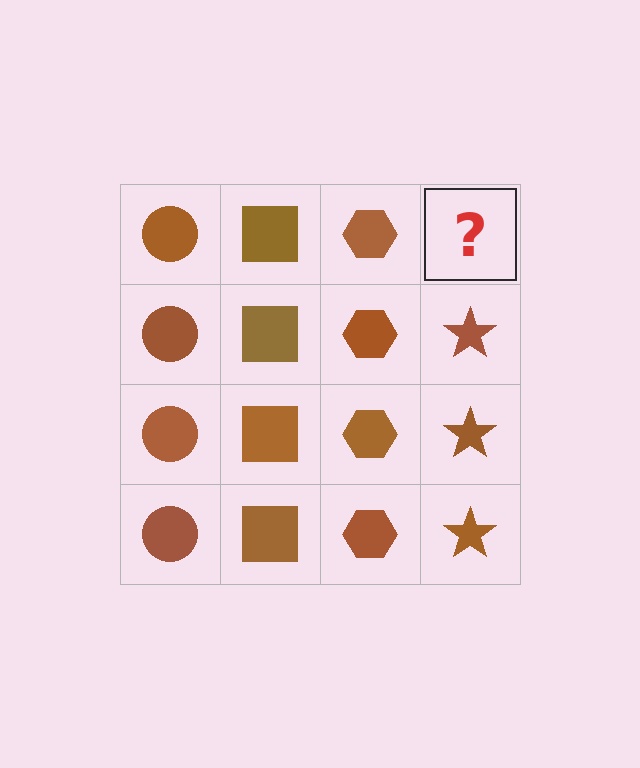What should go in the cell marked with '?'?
The missing cell should contain a brown star.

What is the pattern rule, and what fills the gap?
The rule is that each column has a consistent shape. The gap should be filled with a brown star.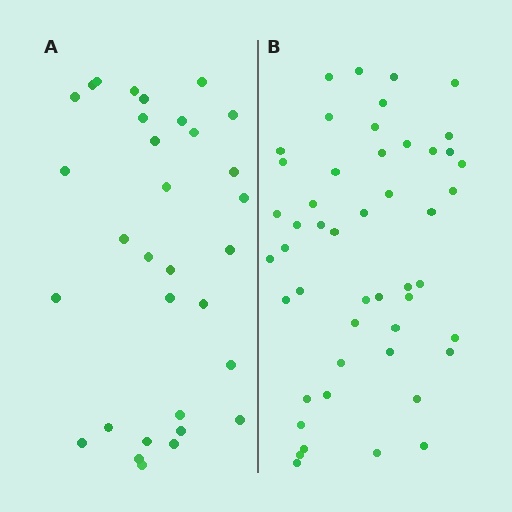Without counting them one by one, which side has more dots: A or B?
Region B (the right region) has more dots.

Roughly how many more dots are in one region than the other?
Region B has approximately 15 more dots than region A.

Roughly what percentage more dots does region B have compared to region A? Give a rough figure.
About 55% more.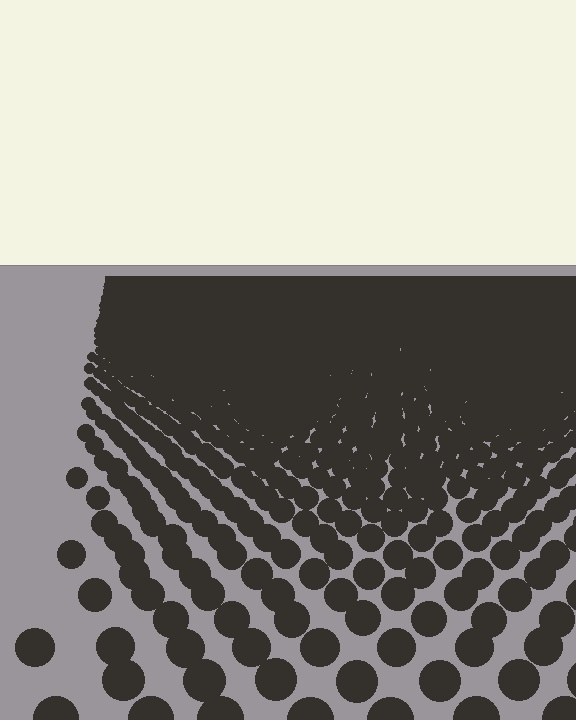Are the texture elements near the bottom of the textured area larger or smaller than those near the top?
Larger. Near the bottom, elements are closer to the viewer and appear at a bigger on-screen size.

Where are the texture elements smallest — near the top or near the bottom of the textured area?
Near the top.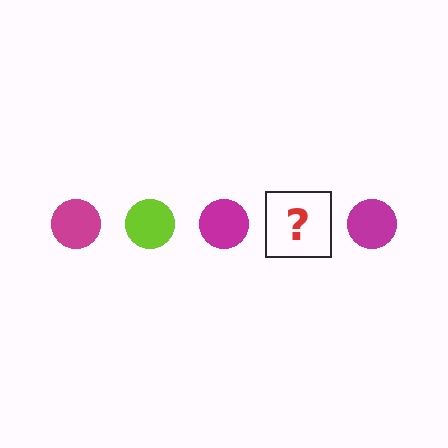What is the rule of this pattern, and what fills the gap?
The rule is that the pattern cycles through magenta, lime circles. The gap should be filled with a lime circle.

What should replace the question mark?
The question mark should be replaced with a lime circle.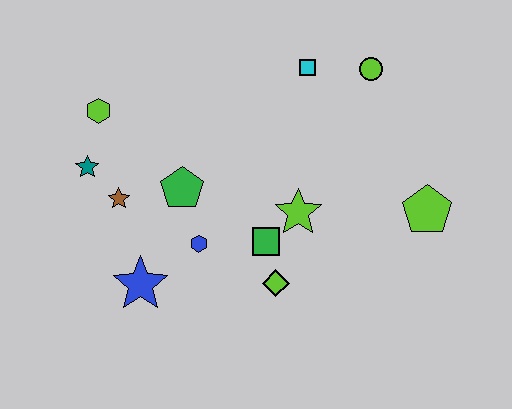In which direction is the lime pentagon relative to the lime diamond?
The lime pentagon is to the right of the lime diamond.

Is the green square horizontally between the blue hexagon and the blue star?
No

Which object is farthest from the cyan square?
The blue star is farthest from the cyan square.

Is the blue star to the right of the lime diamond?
No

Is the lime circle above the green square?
Yes